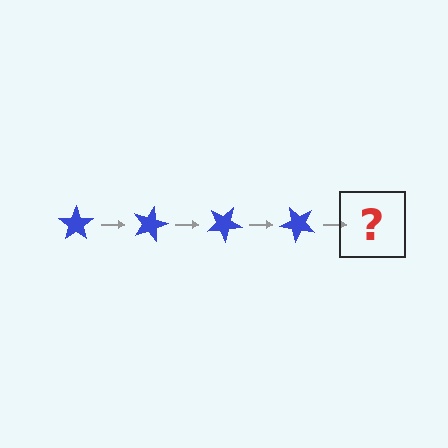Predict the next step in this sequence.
The next step is a blue star rotated 60 degrees.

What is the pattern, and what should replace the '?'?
The pattern is that the star rotates 15 degrees each step. The '?' should be a blue star rotated 60 degrees.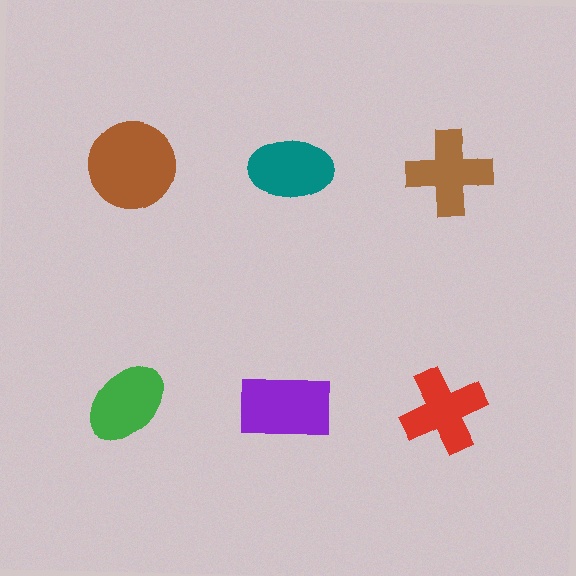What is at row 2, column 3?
A red cross.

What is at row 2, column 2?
A purple rectangle.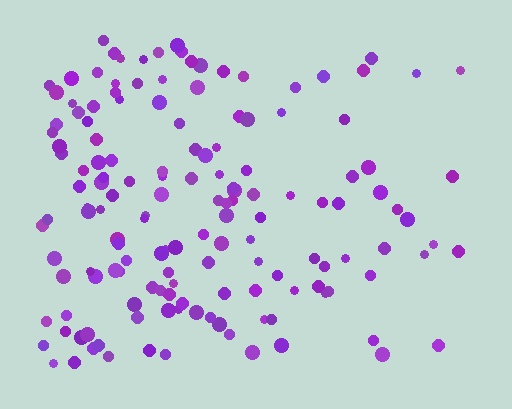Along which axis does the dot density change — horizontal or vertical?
Horizontal.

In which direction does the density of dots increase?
From right to left, with the left side densest.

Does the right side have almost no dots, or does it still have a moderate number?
Still a moderate number, just noticeably fewer than the left.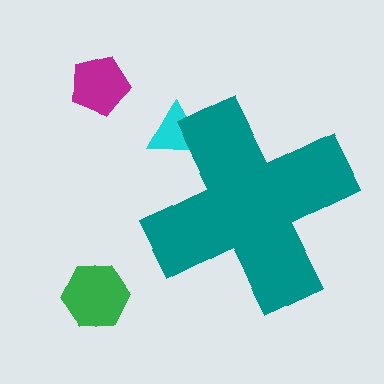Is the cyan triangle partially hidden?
Yes, the cyan triangle is partially hidden behind the teal cross.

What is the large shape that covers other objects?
A teal cross.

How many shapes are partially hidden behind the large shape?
1 shape is partially hidden.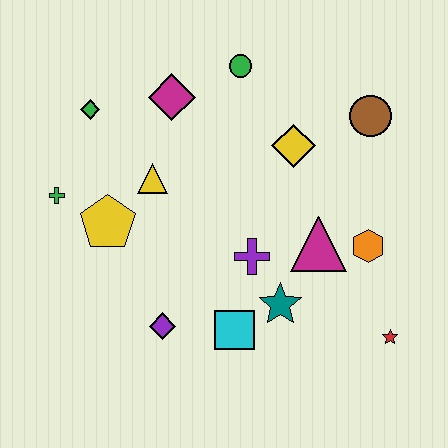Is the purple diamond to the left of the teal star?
Yes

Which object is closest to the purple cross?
The teal star is closest to the purple cross.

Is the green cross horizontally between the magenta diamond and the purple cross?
No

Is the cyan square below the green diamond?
Yes